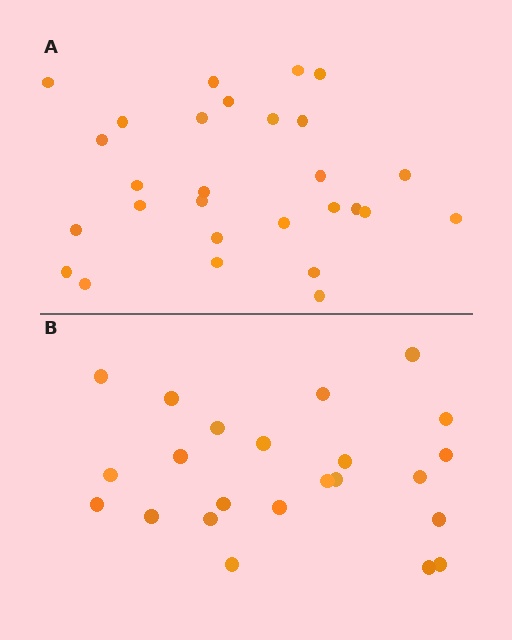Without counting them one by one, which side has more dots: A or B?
Region A (the top region) has more dots.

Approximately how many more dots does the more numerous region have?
Region A has about 5 more dots than region B.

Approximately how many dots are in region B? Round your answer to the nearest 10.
About 20 dots. (The exact count is 23, which rounds to 20.)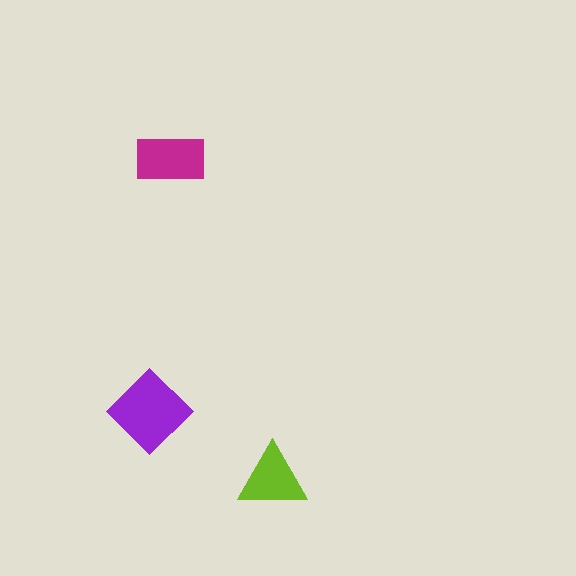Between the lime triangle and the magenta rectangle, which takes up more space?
The magenta rectangle.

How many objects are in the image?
There are 3 objects in the image.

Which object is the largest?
The purple diamond.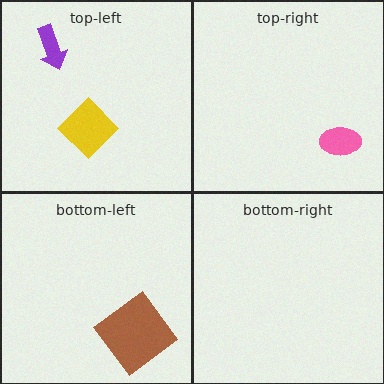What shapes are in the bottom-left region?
The brown diamond.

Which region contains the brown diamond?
The bottom-left region.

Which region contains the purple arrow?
The top-left region.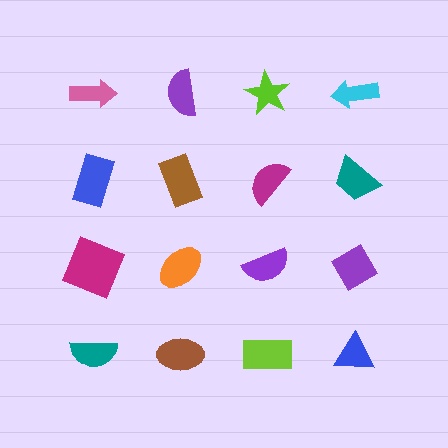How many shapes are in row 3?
4 shapes.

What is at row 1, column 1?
A pink arrow.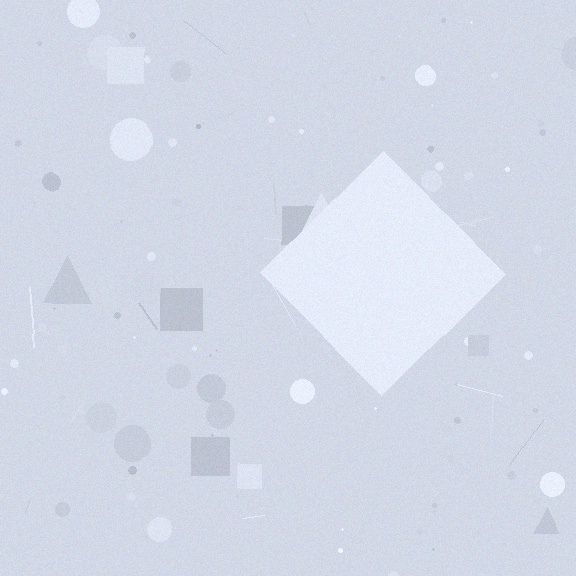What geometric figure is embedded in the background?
A diamond is embedded in the background.